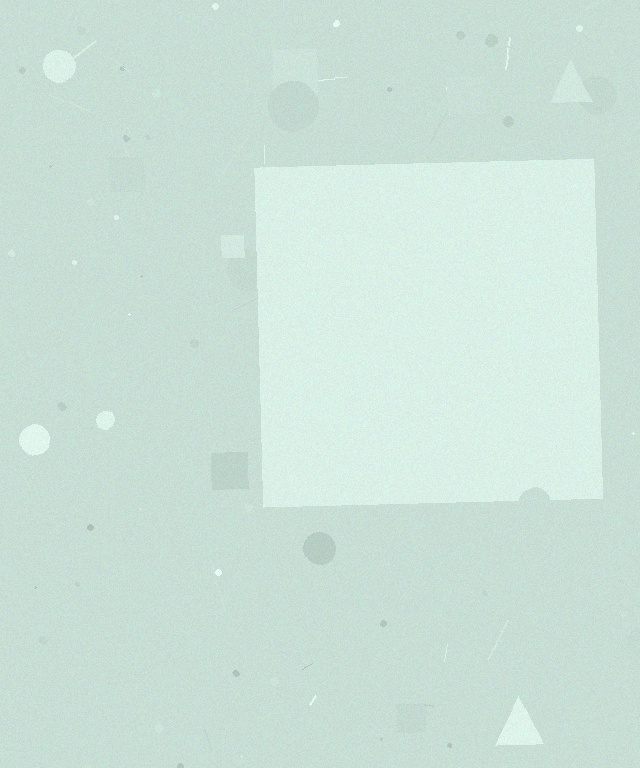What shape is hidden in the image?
A square is hidden in the image.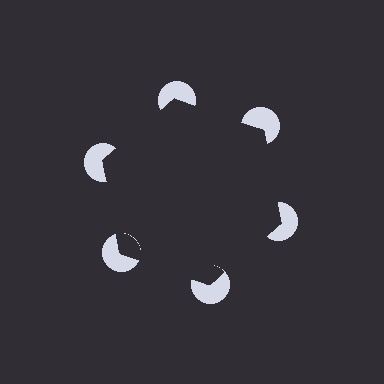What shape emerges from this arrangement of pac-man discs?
An illusory hexagon — its edges are inferred from the aligned wedge cuts in the pac-man discs, not physically drawn.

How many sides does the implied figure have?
6 sides.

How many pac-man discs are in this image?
There are 6 — one at each vertex of the illusory hexagon.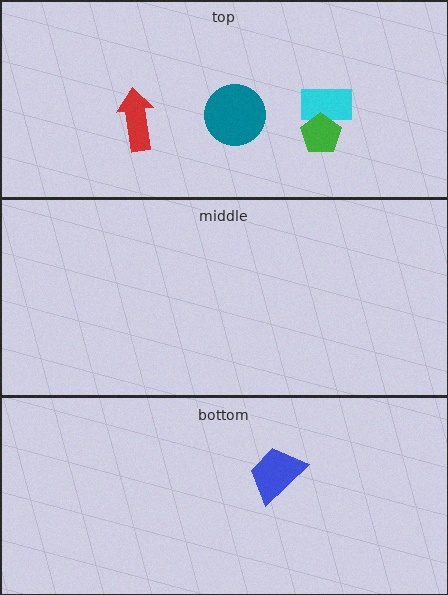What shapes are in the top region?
The teal circle, the red arrow, the cyan rectangle, the green pentagon.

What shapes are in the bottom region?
The blue trapezoid.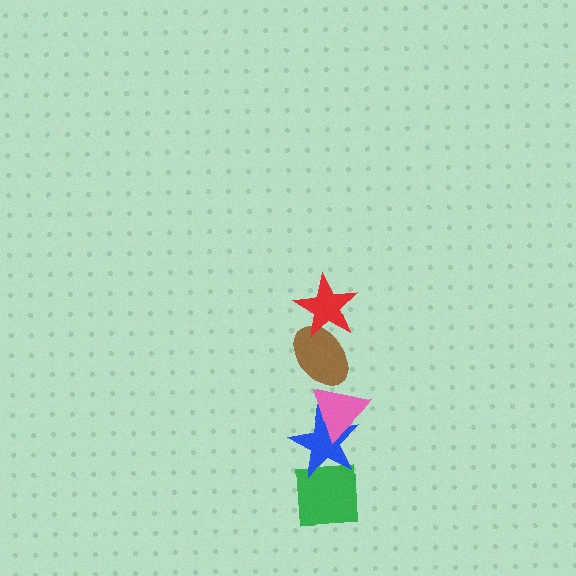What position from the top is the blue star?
The blue star is 4th from the top.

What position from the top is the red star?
The red star is 1st from the top.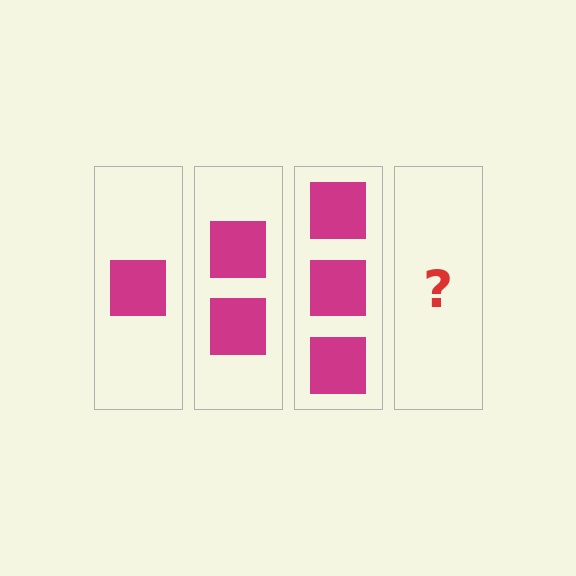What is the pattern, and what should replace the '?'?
The pattern is that each step adds one more square. The '?' should be 4 squares.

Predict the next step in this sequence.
The next step is 4 squares.